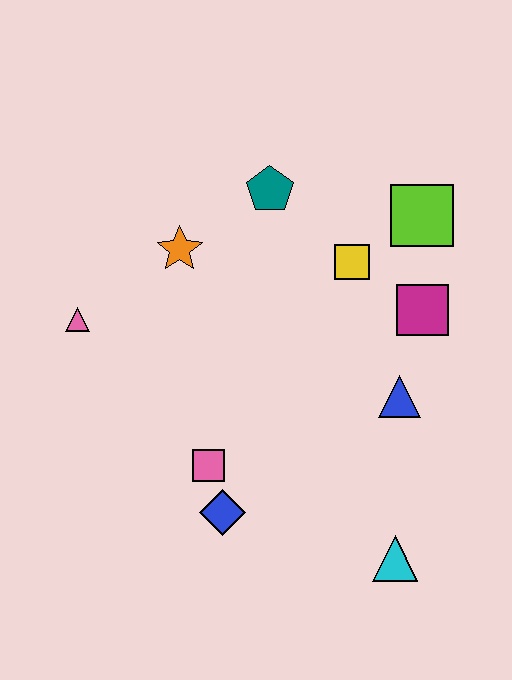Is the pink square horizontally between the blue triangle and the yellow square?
No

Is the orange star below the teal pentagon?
Yes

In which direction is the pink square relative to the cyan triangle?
The pink square is to the left of the cyan triangle.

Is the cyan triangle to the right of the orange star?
Yes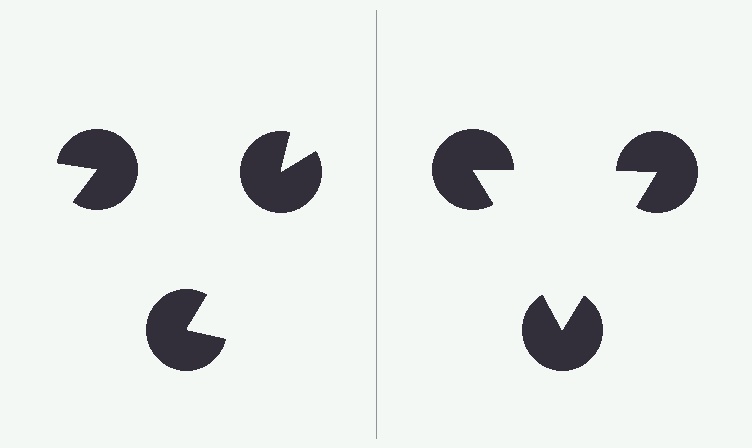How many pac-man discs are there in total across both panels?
6 — 3 on each side.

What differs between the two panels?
The pac-man discs are positioned identically on both sides; only the wedge orientations differ. On the right they align to a triangle; on the left they are misaligned.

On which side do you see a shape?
An illusory triangle appears on the right side. On the left side the wedge cuts are rotated, so no coherent shape forms.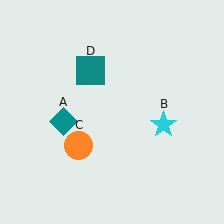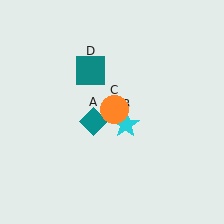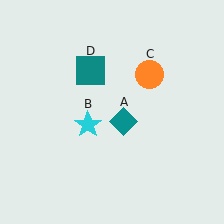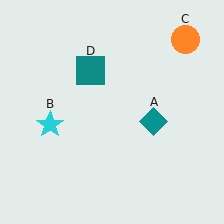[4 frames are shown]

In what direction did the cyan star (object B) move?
The cyan star (object B) moved left.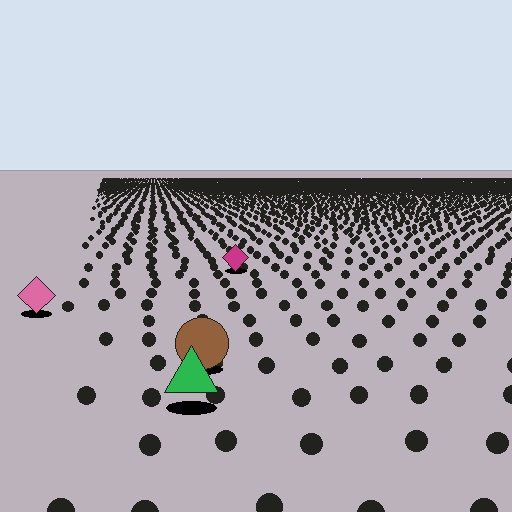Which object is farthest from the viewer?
The magenta diamond is farthest from the viewer. It appears smaller and the ground texture around it is denser.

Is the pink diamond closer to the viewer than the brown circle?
No. The brown circle is closer — you can tell from the texture gradient: the ground texture is coarser near it.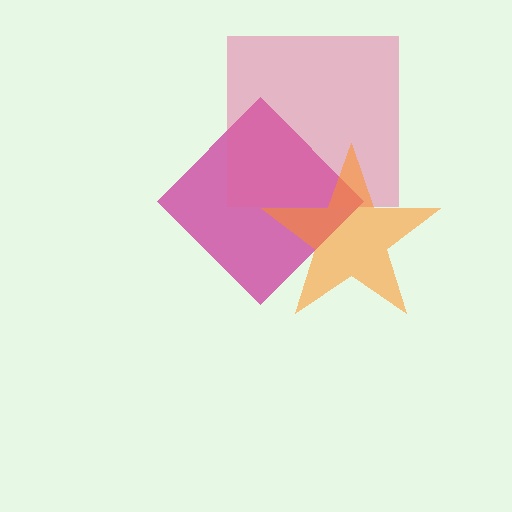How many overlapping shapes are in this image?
There are 3 overlapping shapes in the image.